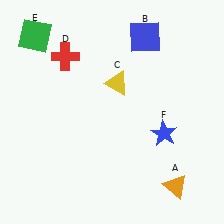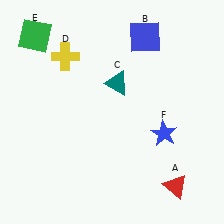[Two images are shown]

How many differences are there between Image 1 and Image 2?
There are 3 differences between the two images.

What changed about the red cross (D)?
In Image 1, D is red. In Image 2, it changed to yellow.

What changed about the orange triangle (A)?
In Image 1, A is orange. In Image 2, it changed to red.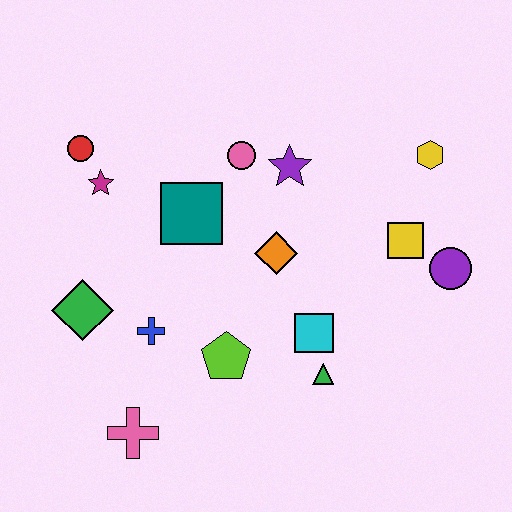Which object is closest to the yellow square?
The purple circle is closest to the yellow square.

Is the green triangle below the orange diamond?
Yes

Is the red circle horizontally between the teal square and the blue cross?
No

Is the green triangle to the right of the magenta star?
Yes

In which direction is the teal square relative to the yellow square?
The teal square is to the left of the yellow square.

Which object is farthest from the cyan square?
The red circle is farthest from the cyan square.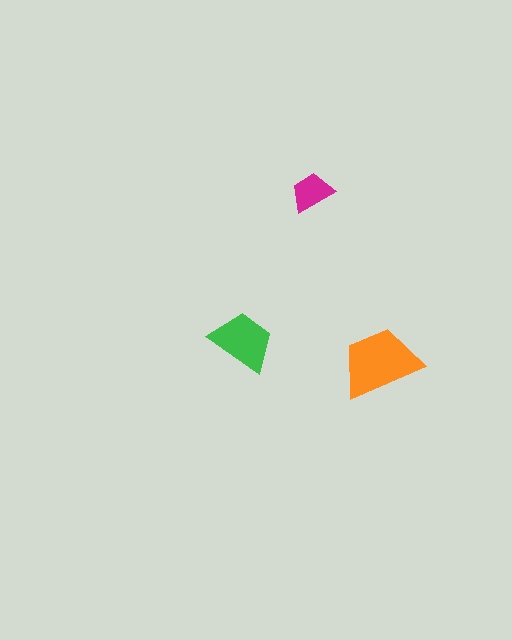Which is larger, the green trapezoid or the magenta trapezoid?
The green one.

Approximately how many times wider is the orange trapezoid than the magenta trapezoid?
About 2 times wider.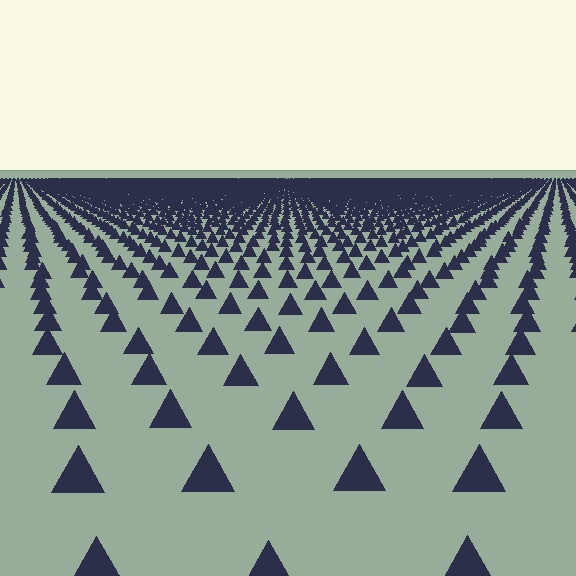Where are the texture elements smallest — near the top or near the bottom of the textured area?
Near the top.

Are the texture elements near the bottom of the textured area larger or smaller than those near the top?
Larger. Near the bottom, elements are closer to the viewer and appear at a bigger on-screen size.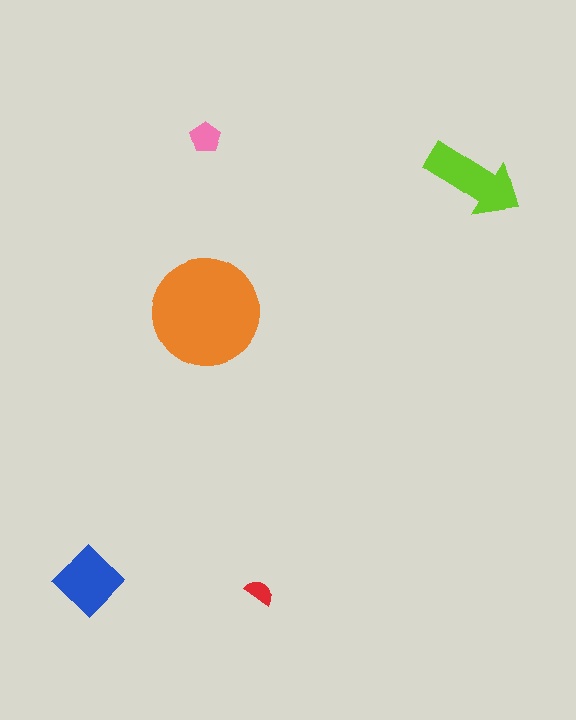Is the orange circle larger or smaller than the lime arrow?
Larger.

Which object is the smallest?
The red semicircle.